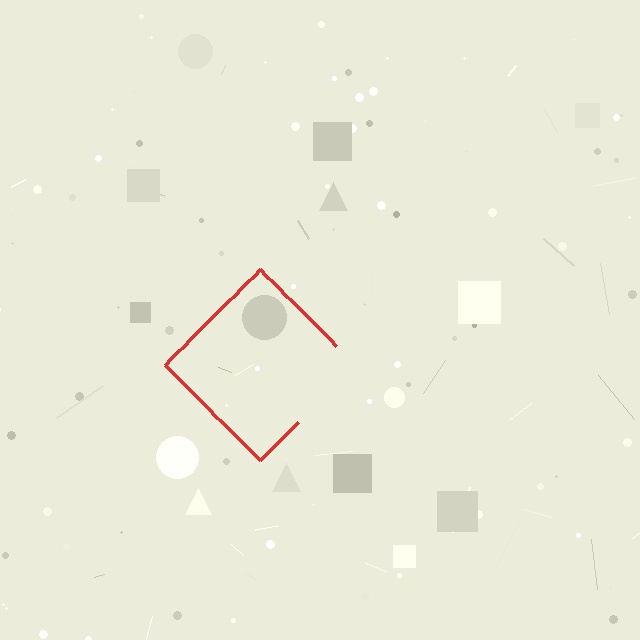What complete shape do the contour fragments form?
The contour fragments form a diamond.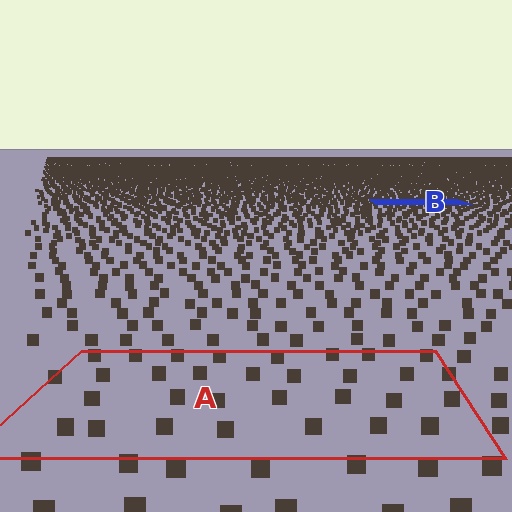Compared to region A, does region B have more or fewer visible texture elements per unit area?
Region B has more texture elements per unit area — they are packed more densely because it is farther away.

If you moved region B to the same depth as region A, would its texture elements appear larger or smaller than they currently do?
They would appear larger. At a closer depth, the same texture elements are projected at a bigger on-screen size.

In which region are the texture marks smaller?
The texture marks are smaller in region B, because it is farther away.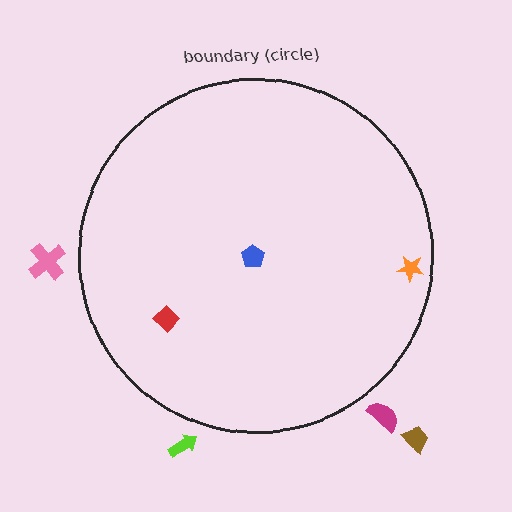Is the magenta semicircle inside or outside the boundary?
Outside.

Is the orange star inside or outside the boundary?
Inside.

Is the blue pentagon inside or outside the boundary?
Inside.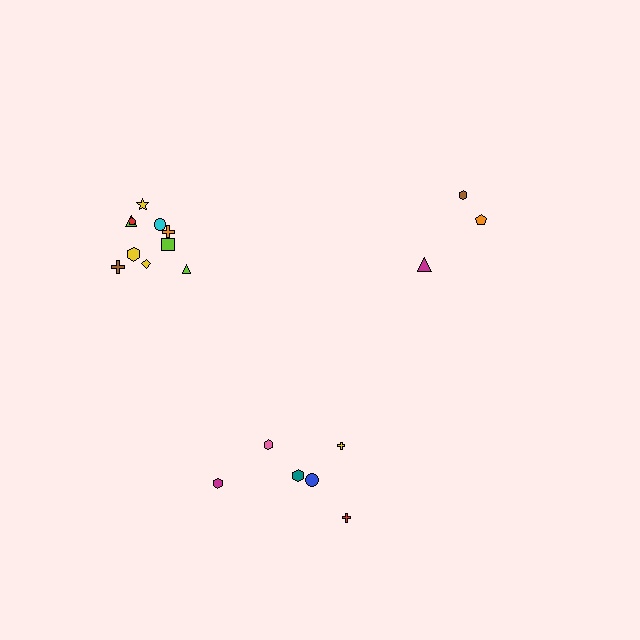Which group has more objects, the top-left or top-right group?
The top-left group.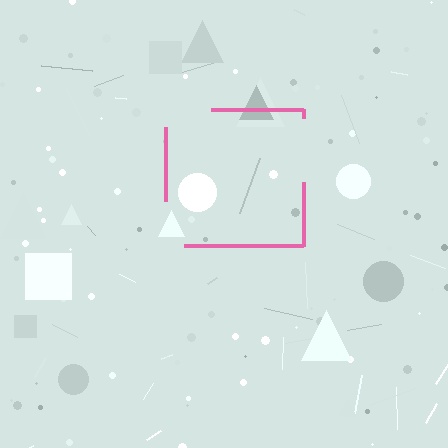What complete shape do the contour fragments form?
The contour fragments form a square.